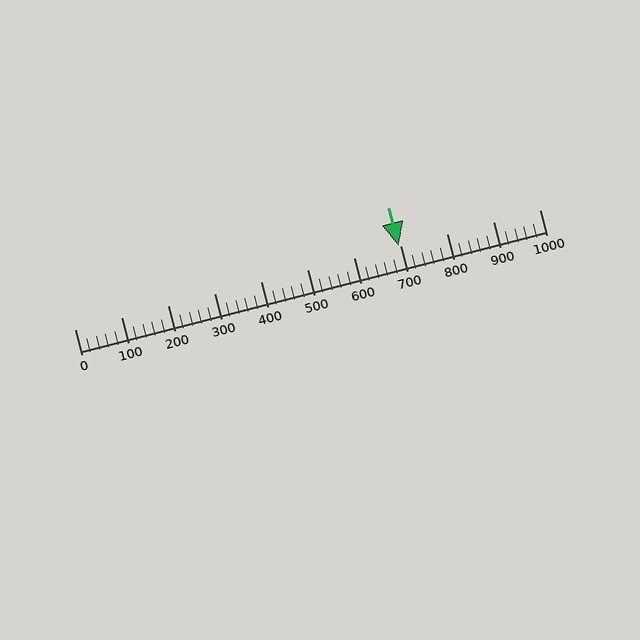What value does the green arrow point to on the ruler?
The green arrow points to approximately 696.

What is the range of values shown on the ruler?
The ruler shows values from 0 to 1000.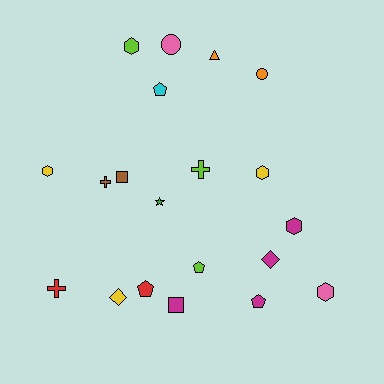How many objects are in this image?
There are 20 objects.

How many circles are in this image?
There are 2 circles.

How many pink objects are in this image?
There are 2 pink objects.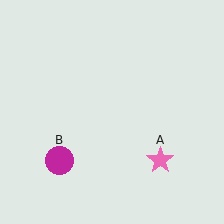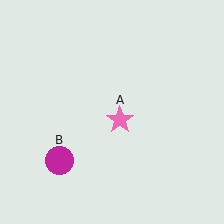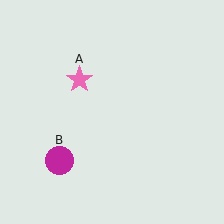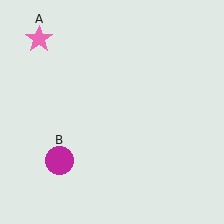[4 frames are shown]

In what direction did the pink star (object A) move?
The pink star (object A) moved up and to the left.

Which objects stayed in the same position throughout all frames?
Magenta circle (object B) remained stationary.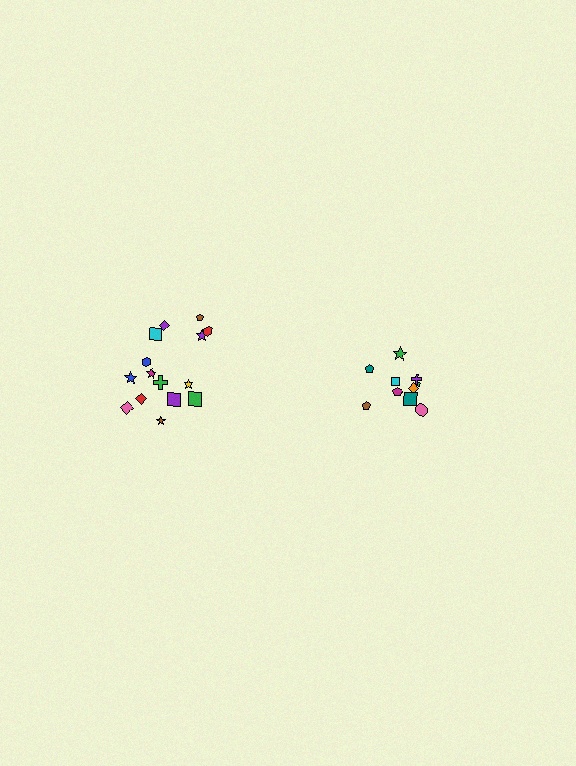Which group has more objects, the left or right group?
The left group.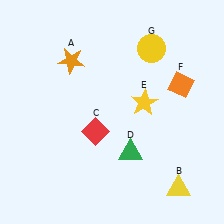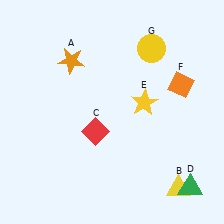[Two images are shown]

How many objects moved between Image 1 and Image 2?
1 object moved between the two images.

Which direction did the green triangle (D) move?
The green triangle (D) moved right.